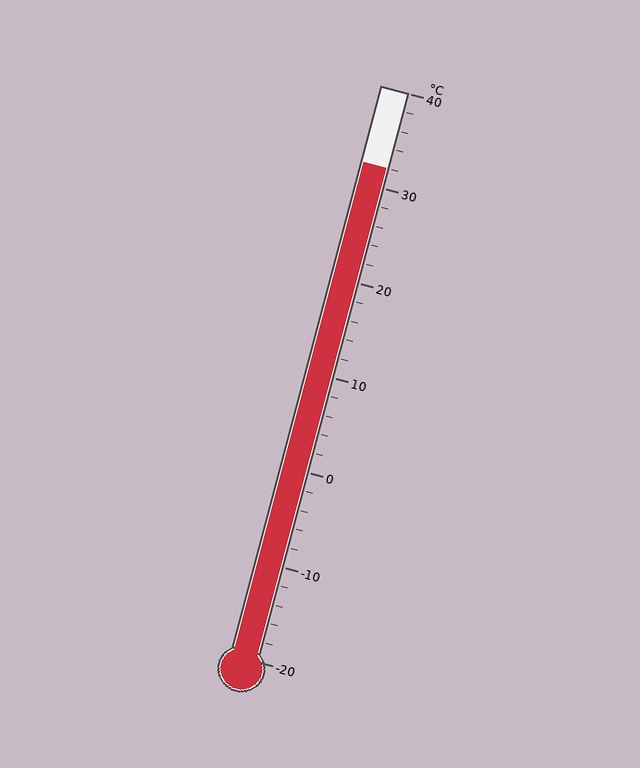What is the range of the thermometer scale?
The thermometer scale ranges from -20°C to 40°C.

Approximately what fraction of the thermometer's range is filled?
The thermometer is filled to approximately 85% of its range.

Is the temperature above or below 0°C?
The temperature is above 0°C.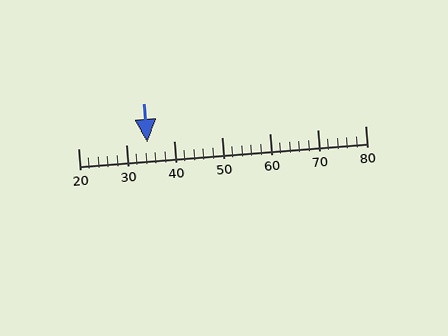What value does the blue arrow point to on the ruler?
The blue arrow points to approximately 34.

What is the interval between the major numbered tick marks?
The major tick marks are spaced 10 units apart.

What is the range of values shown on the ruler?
The ruler shows values from 20 to 80.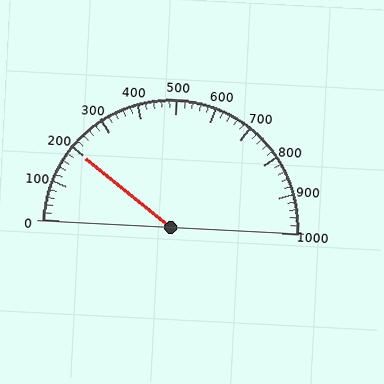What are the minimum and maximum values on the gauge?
The gauge ranges from 0 to 1000.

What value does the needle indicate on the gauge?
The needle indicates approximately 200.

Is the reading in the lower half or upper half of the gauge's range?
The reading is in the lower half of the range (0 to 1000).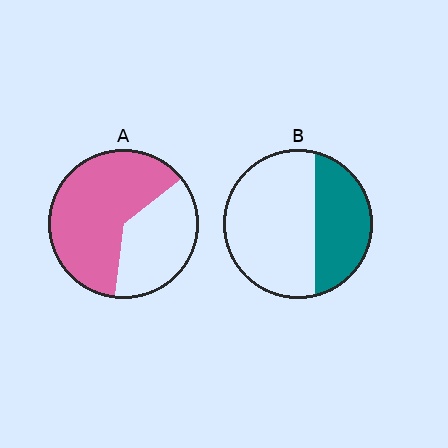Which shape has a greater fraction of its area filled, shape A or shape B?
Shape A.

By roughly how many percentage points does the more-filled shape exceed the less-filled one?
By roughly 25 percentage points (A over B).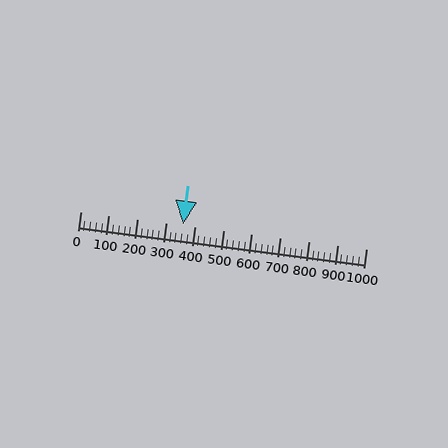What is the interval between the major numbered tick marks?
The major tick marks are spaced 100 units apart.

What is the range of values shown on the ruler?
The ruler shows values from 0 to 1000.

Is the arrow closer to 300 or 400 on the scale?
The arrow is closer to 400.